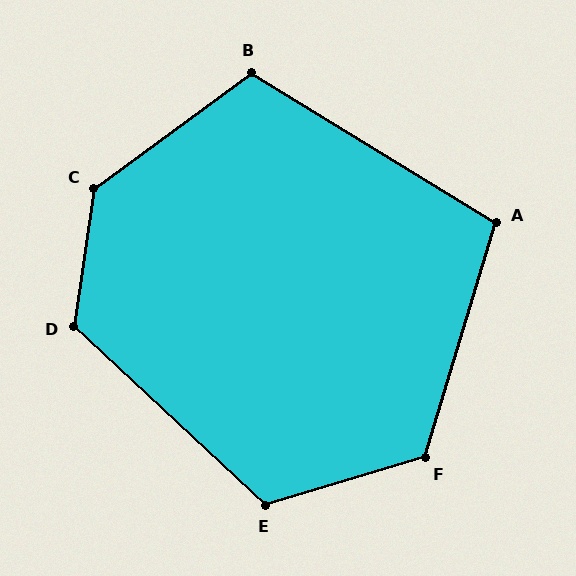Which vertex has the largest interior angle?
C, at approximately 135 degrees.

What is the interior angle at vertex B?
Approximately 112 degrees (obtuse).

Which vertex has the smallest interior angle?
A, at approximately 105 degrees.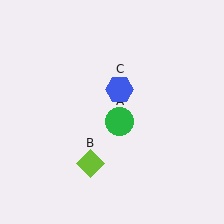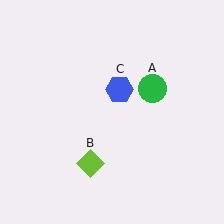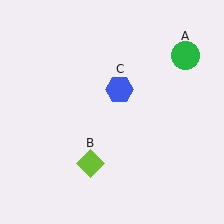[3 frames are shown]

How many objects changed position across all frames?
1 object changed position: green circle (object A).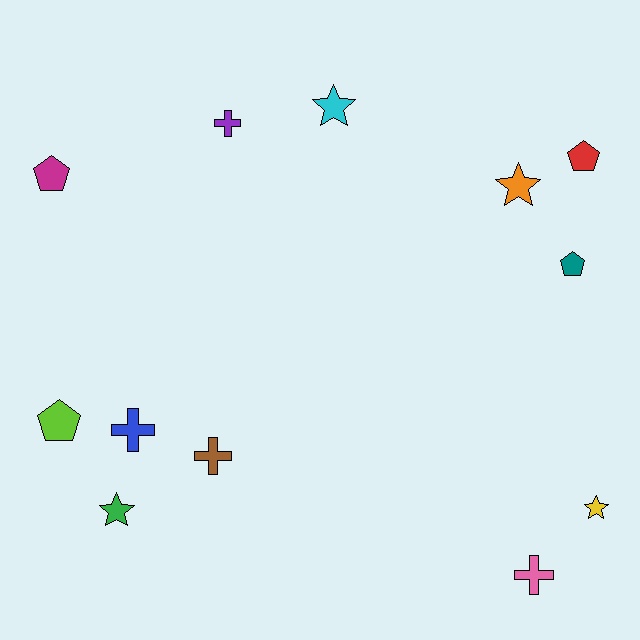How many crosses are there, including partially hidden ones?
There are 4 crosses.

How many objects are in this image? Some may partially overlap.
There are 12 objects.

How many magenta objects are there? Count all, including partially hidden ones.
There is 1 magenta object.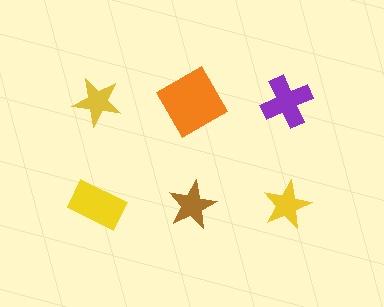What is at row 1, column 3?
A purple cross.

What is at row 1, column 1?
A yellow star.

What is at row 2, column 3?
A yellow star.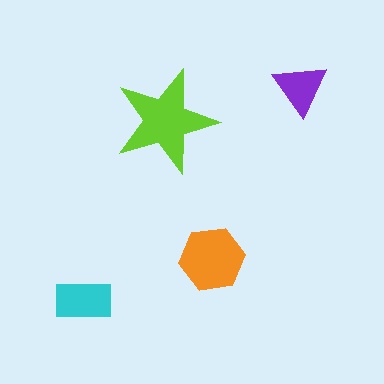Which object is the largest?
The lime star.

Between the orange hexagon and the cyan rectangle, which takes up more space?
The orange hexagon.